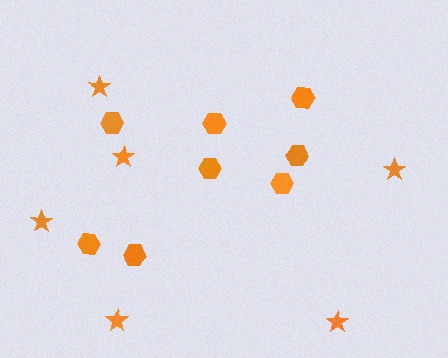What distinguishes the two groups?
There are 2 groups: one group of stars (6) and one group of hexagons (8).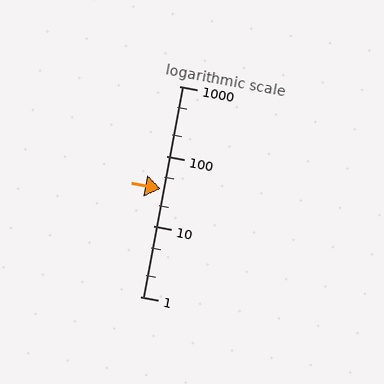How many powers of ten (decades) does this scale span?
The scale spans 3 decades, from 1 to 1000.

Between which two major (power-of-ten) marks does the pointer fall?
The pointer is between 10 and 100.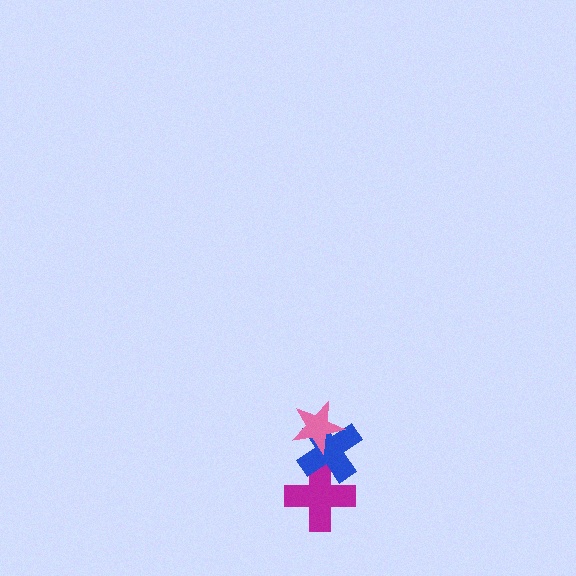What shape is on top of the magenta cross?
The blue cross is on top of the magenta cross.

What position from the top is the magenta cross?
The magenta cross is 3rd from the top.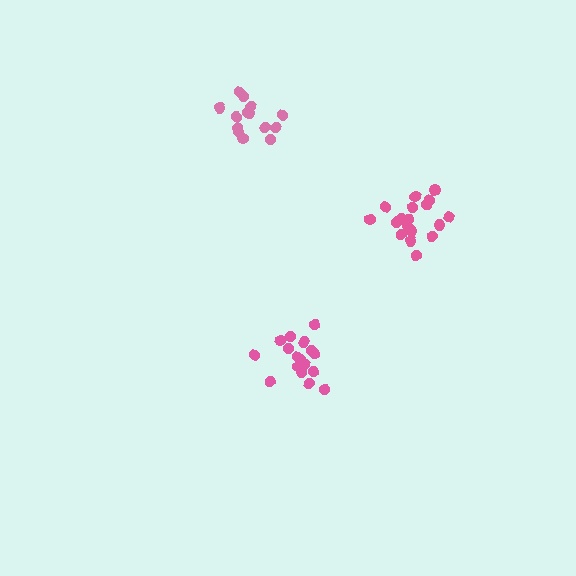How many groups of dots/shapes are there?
There are 3 groups.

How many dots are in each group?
Group 1: 14 dots, Group 2: 18 dots, Group 3: 18 dots (50 total).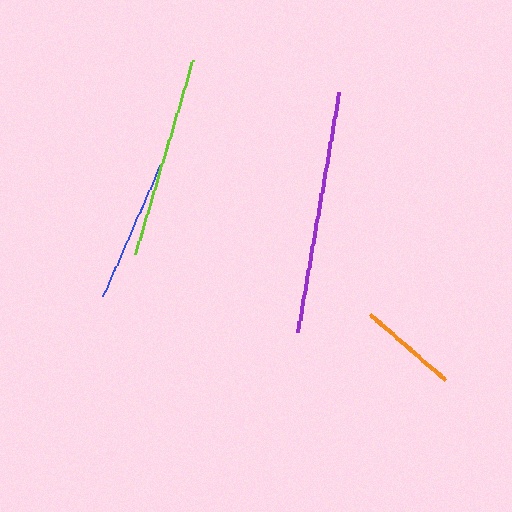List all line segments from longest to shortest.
From longest to shortest: purple, lime, blue, orange.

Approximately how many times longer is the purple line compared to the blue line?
The purple line is approximately 1.7 times the length of the blue line.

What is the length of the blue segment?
The blue segment is approximately 142 pixels long.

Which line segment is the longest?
The purple line is the longest at approximately 243 pixels.